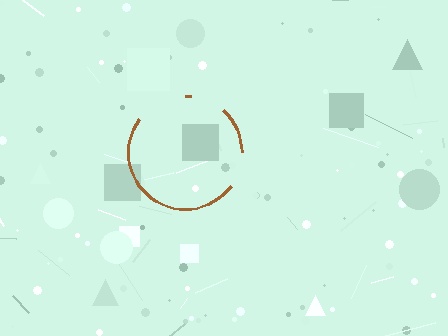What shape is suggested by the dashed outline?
The dashed outline suggests a circle.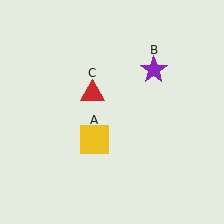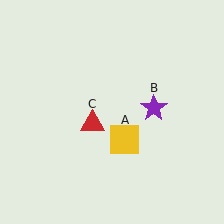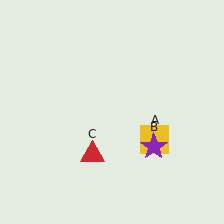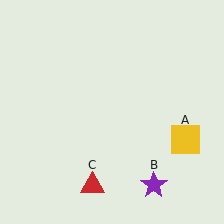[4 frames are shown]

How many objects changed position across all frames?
3 objects changed position: yellow square (object A), purple star (object B), red triangle (object C).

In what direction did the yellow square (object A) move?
The yellow square (object A) moved right.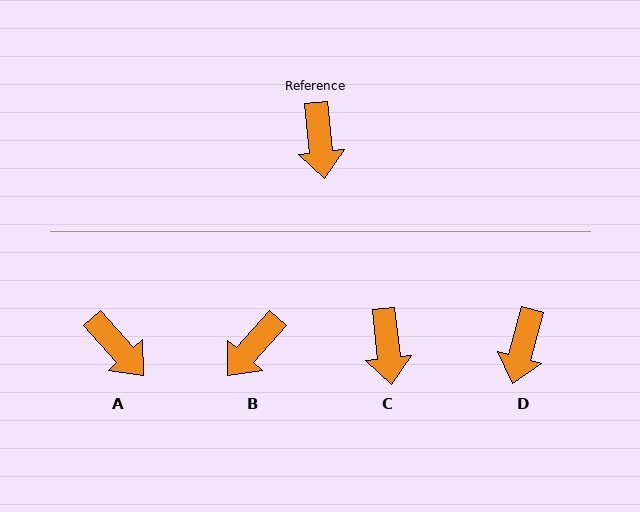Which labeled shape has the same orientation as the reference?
C.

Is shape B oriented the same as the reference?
No, it is off by about 47 degrees.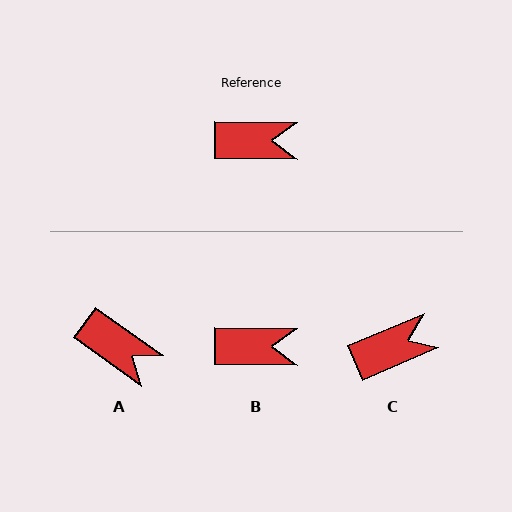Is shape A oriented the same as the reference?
No, it is off by about 35 degrees.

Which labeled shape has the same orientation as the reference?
B.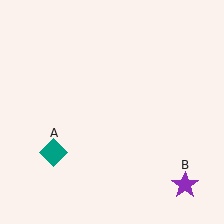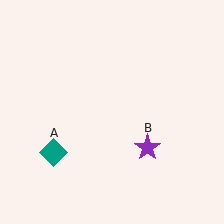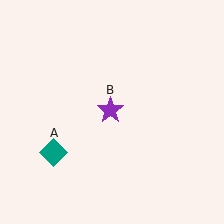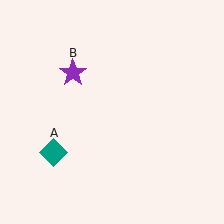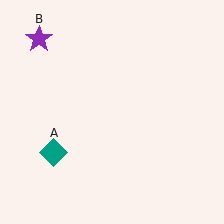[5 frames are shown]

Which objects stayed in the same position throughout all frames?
Teal diamond (object A) remained stationary.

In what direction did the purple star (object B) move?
The purple star (object B) moved up and to the left.